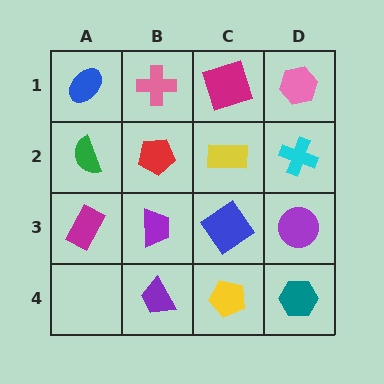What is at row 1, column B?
A pink cross.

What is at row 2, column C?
A yellow rectangle.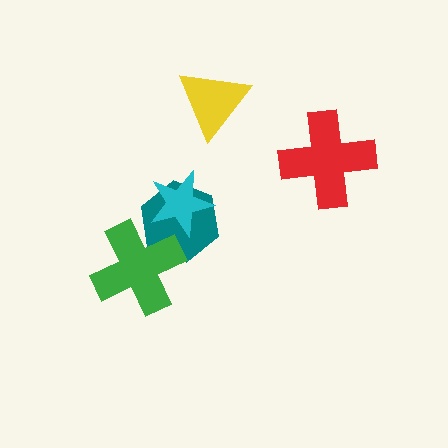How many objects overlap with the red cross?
0 objects overlap with the red cross.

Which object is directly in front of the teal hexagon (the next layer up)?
The green cross is directly in front of the teal hexagon.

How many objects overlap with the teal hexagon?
2 objects overlap with the teal hexagon.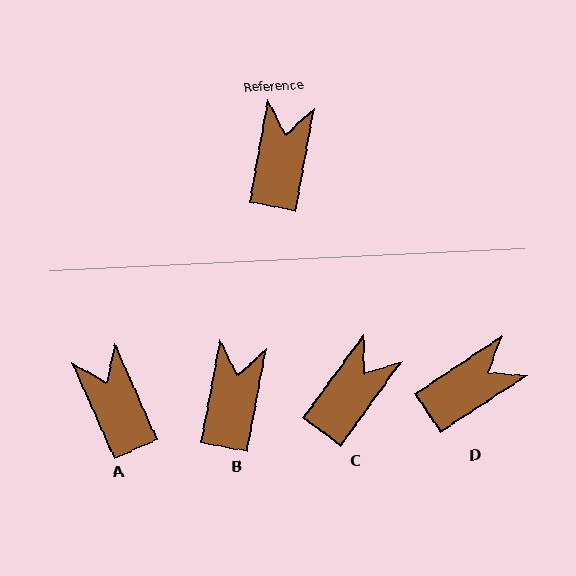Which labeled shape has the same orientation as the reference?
B.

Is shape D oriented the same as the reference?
No, it is off by about 46 degrees.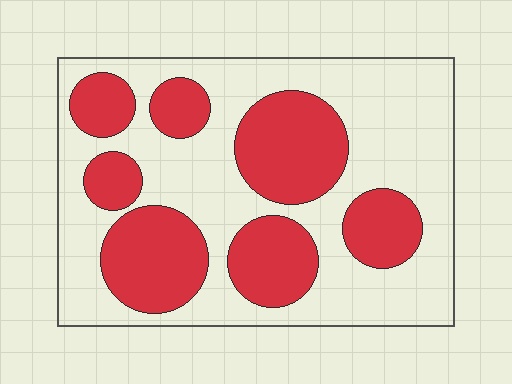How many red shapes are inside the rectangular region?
7.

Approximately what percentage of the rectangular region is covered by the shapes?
Approximately 40%.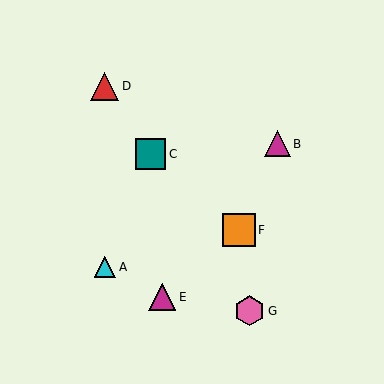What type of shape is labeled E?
Shape E is a magenta triangle.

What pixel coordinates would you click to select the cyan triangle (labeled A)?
Click at (105, 267) to select the cyan triangle A.